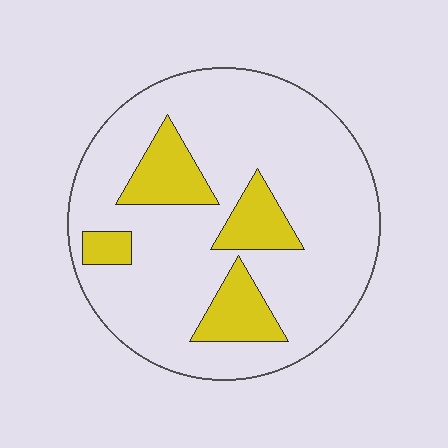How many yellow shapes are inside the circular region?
4.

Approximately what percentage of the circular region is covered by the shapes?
Approximately 20%.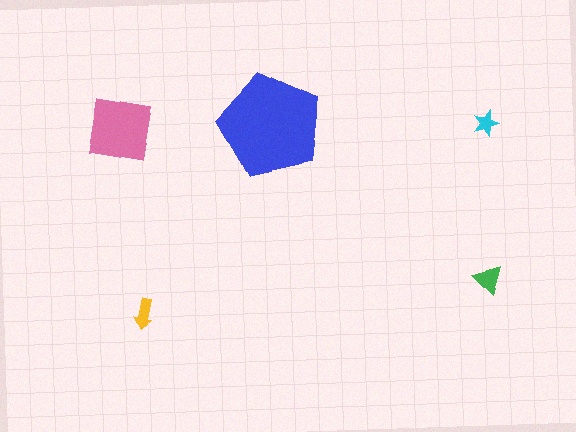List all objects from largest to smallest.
The blue pentagon, the pink square, the green triangle, the yellow arrow, the cyan star.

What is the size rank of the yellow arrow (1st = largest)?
4th.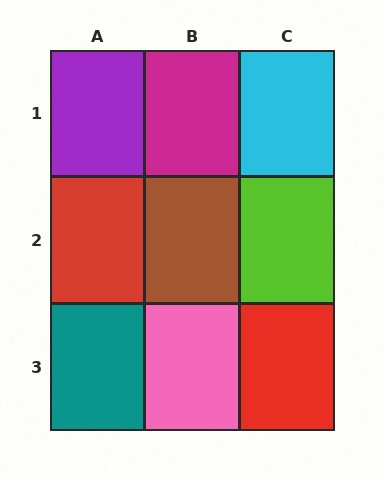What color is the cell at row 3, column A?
Teal.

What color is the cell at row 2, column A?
Red.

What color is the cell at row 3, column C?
Red.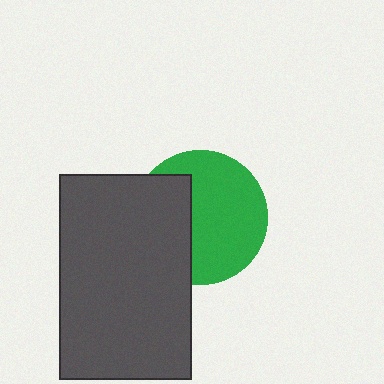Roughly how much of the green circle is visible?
About half of it is visible (roughly 63%).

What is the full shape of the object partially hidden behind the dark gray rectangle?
The partially hidden object is a green circle.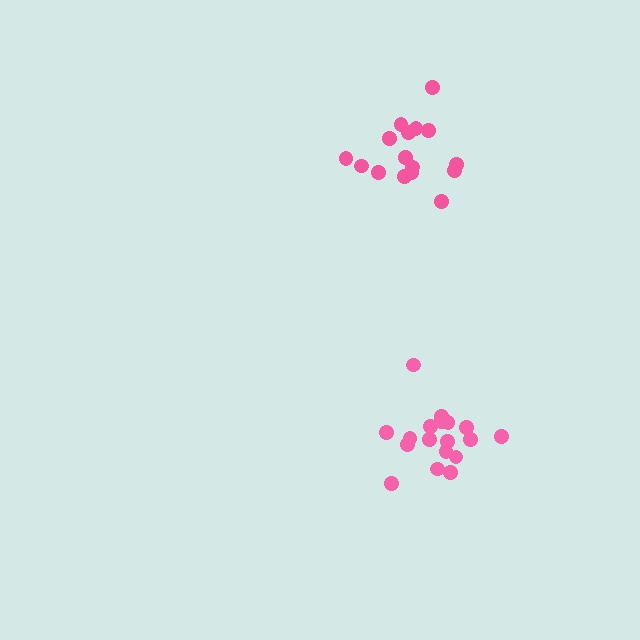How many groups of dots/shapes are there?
There are 2 groups.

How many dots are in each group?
Group 1: 18 dots, Group 2: 16 dots (34 total).